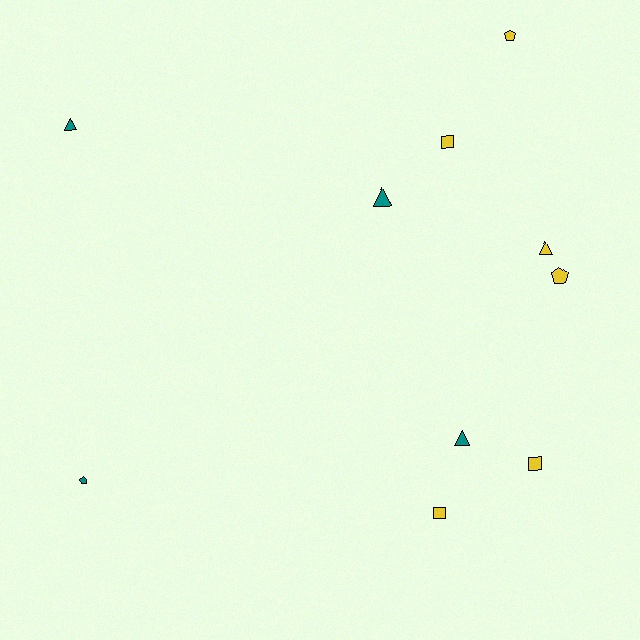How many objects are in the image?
There are 10 objects.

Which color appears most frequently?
Yellow, with 6 objects.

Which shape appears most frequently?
Triangle, with 4 objects.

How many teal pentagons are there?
There is 1 teal pentagon.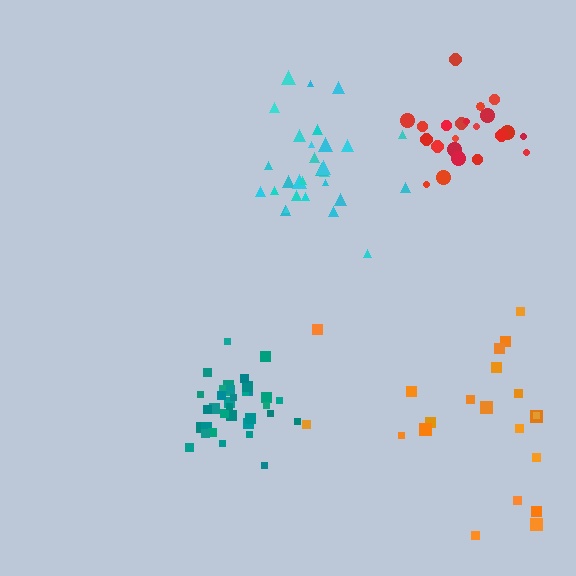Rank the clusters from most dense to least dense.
teal, red, cyan, orange.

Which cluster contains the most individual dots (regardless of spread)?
Teal (35).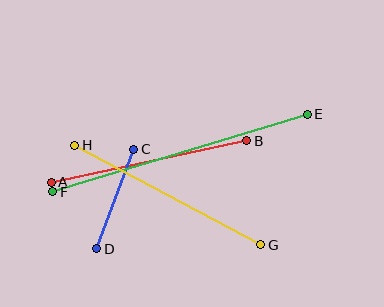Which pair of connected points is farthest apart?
Points E and F are farthest apart.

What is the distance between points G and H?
The distance is approximately 211 pixels.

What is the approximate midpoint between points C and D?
The midpoint is at approximately (115, 199) pixels.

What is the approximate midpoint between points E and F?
The midpoint is at approximately (180, 153) pixels.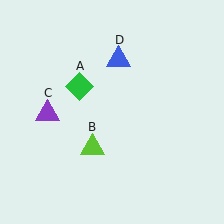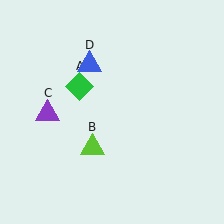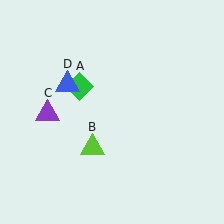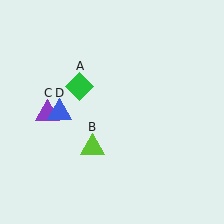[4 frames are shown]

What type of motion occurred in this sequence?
The blue triangle (object D) rotated counterclockwise around the center of the scene.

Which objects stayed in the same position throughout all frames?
Green diamond (object A) and lime triangle (object B) and purple triangle (object C) remained stationary.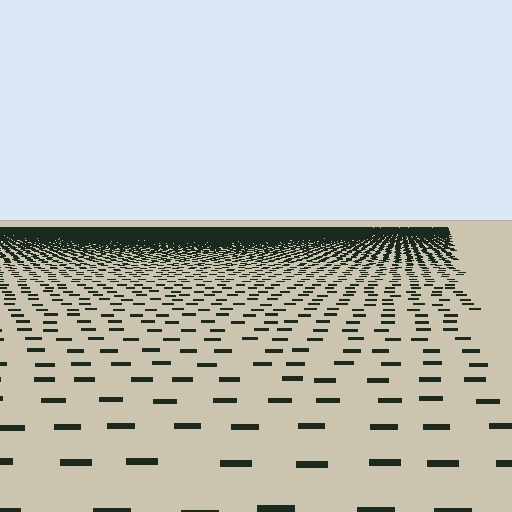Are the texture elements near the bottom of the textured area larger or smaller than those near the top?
Larger. Near the bottom, elements are closer to the viewer and appear at a bigger on-screen size.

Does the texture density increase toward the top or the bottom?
Density increases toward the top.